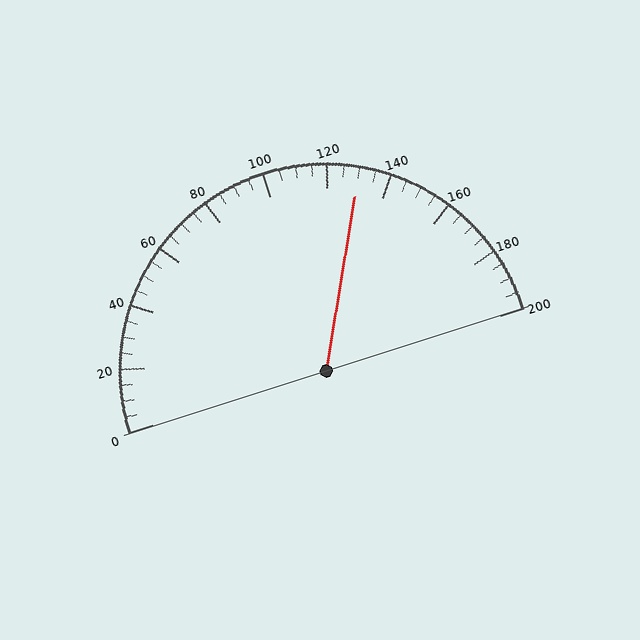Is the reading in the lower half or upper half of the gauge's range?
The reading is in the upper half of the range (0 to 200).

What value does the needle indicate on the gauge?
The needle indicates approximately 130.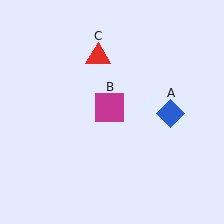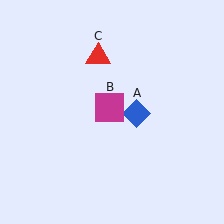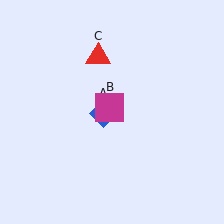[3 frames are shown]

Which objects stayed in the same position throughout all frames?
Magenta square (object B) and red triangle (object C) remained stationary.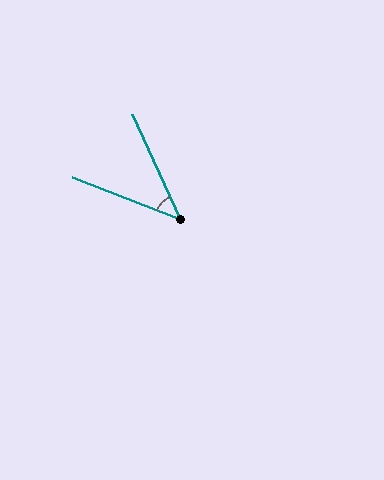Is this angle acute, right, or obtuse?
It is acute.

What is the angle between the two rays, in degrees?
Approximately 44 degrees.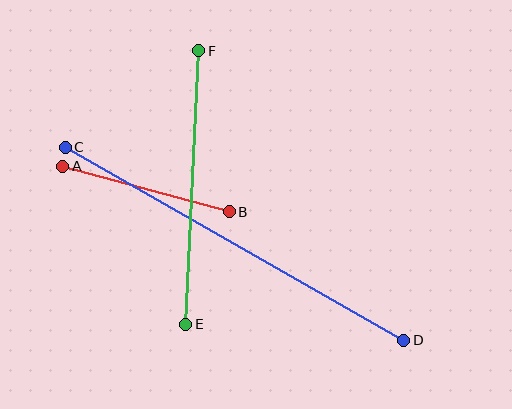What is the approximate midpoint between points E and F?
The midpoint is at approximately (192, 188) pixels.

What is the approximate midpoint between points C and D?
The midpoint is at approximately (235, 244) pixels.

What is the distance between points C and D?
The distance is approximately 390 pixels.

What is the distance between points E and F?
The distance is approximately 274 pixels.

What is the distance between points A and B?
The distance is approximately 172 pixels.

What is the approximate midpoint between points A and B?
The midpoint is at approximately (146, 189) pixels.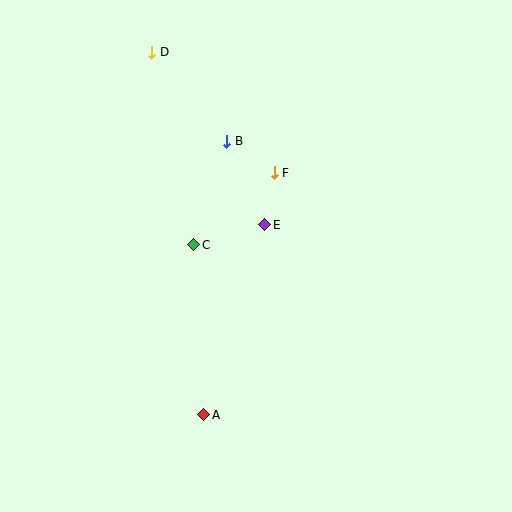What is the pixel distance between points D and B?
The distance between D and B is 116 pixels.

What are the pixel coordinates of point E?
Point E is at (265, 225).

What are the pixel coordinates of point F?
Point F is at (274, 173).